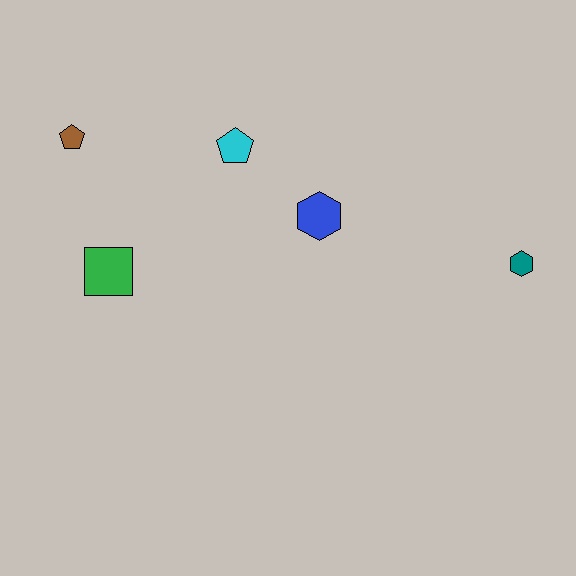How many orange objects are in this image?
There are no orange objects.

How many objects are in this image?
There are 5 objects.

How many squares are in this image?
There is 1 square.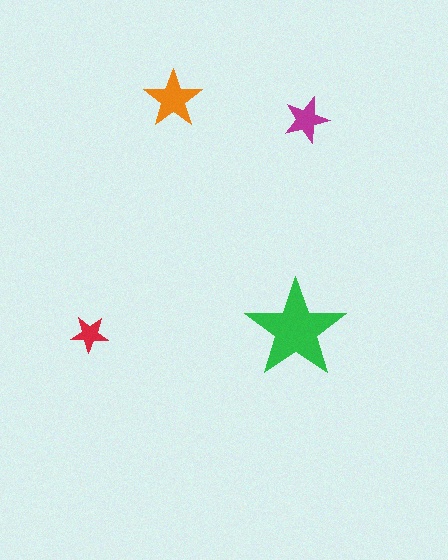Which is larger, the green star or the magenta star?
The green one.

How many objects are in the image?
There are 4 objects in the image.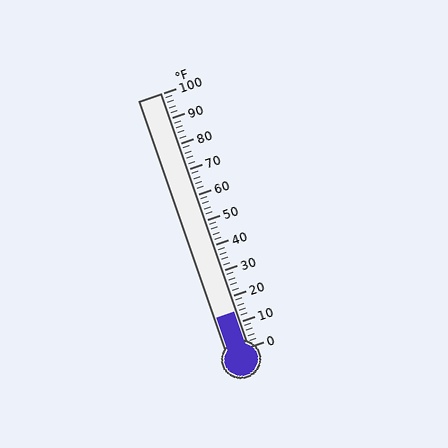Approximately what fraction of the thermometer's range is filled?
The thermometer is filled to approximately 15% of its range.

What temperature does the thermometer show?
The thermometer shows approximately 14°F.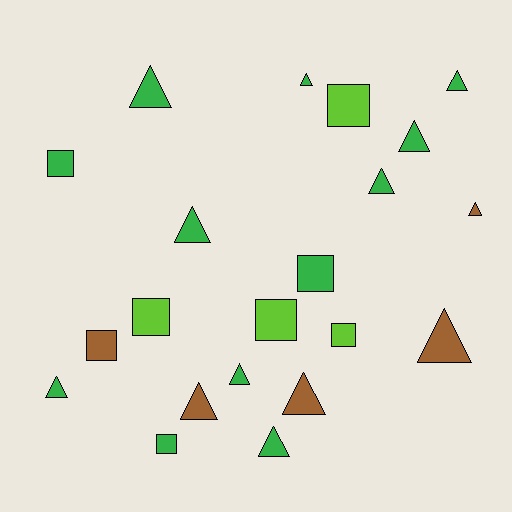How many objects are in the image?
There are 21 objects.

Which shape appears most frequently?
Triangle, with 13 objects.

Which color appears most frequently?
Green, with 12 objects.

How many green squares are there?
There are 3 green squares.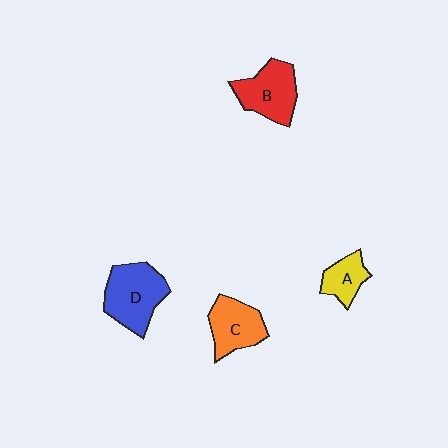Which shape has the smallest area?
Shape A (yellow).